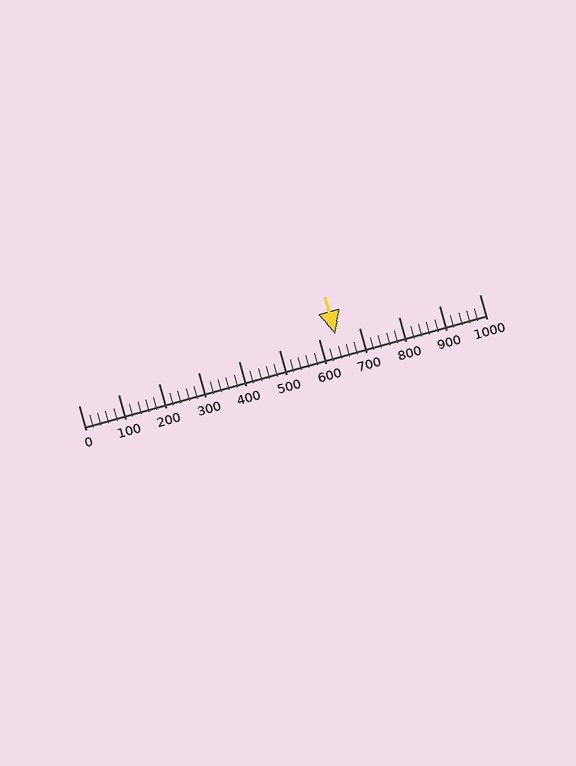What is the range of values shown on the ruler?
The ruler shows values from 0 to 1000.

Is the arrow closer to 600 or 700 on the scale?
The arrow is closer to 600.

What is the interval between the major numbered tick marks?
The major tick marks are spaced 100 units apart.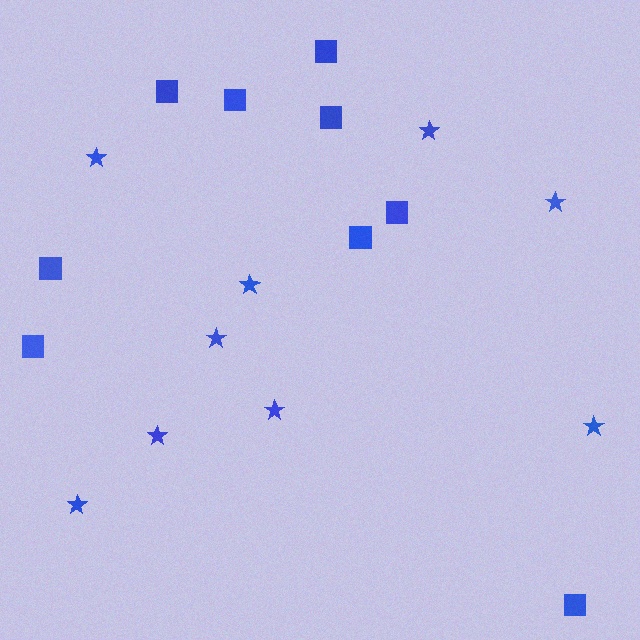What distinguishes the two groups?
There are 2 groups: one group of stars (9) and one group of squares (9).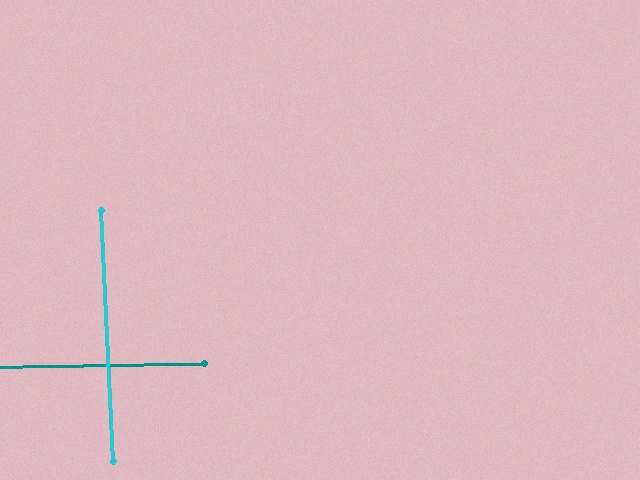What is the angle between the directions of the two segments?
Approximately 89 degrees.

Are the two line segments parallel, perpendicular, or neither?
Perpendicular — they meet at approximately 89°.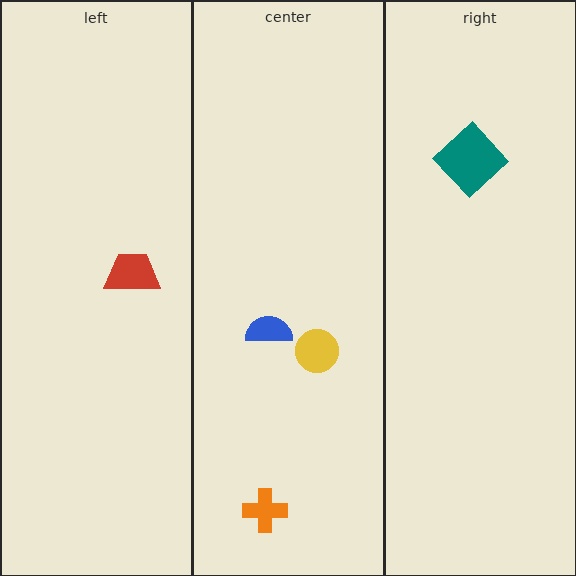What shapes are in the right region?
The teal diamond.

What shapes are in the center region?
The blue semicircle, the orange cross, the yellow circle.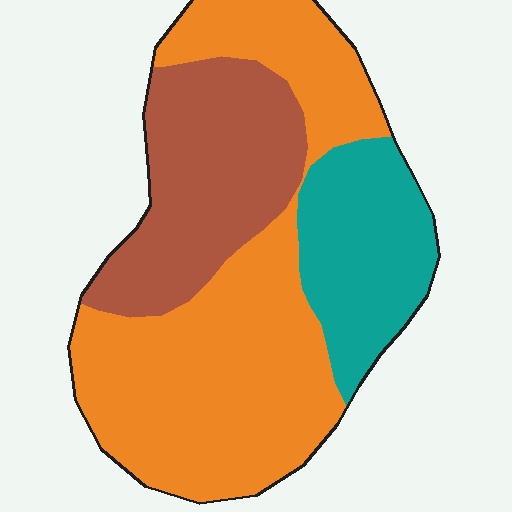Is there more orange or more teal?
Orange.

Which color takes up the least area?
Teal, at roughly 20%.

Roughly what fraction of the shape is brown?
Brown takes up about one quarter (1/4) of the shape.